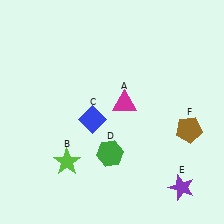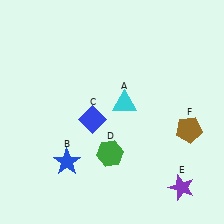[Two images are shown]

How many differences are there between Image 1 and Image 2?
There are 2 differences between the two images.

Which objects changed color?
A changed from magenta to cyan. B changed from lime to blue.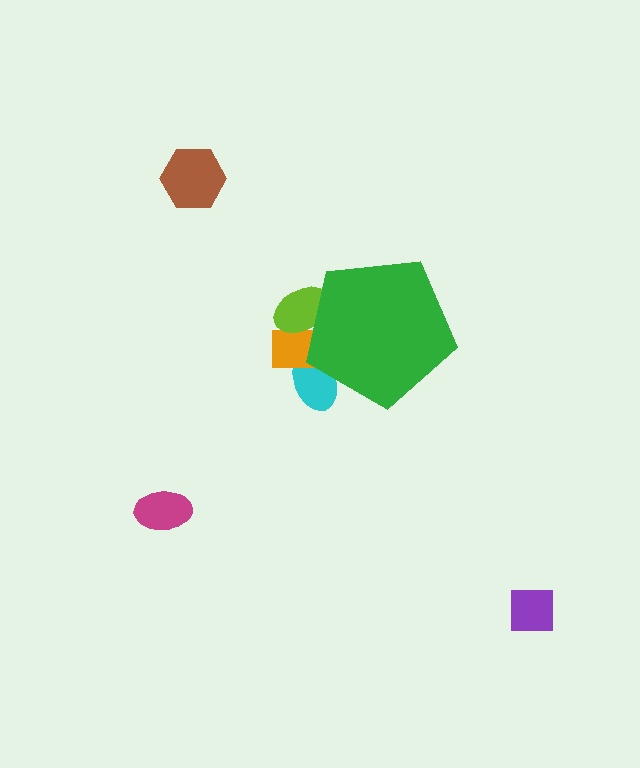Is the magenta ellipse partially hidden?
No, the magenta ellipse is fully visible.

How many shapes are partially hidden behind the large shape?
3 shapes are partially hidden.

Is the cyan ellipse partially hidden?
Yes, the cyan ellipse is partially hidden behind the green pentagon.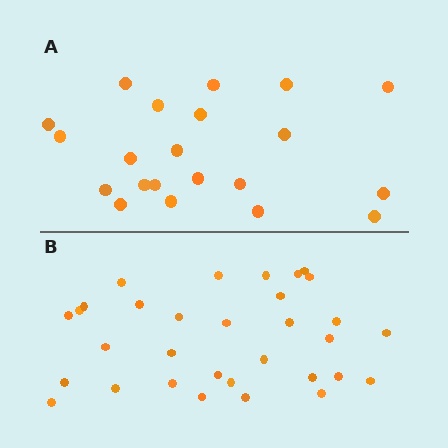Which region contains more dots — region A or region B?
Region B (the bottom region) has more dots.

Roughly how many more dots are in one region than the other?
Region B has roughly 12 or so more dots than region A.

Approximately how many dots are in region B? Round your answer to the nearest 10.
About 30 dots. (The exact count is 32, which rounds to 30.)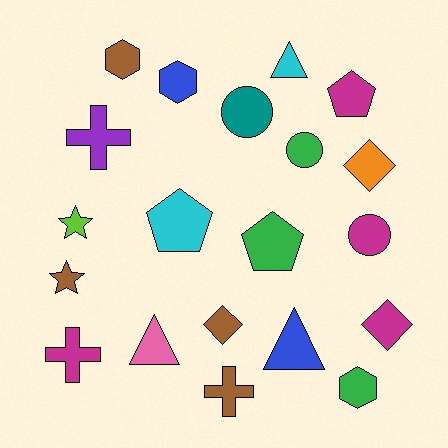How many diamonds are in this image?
There are 3 diamonds.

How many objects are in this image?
There are 20 objects.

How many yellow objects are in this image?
There are no yellow objects.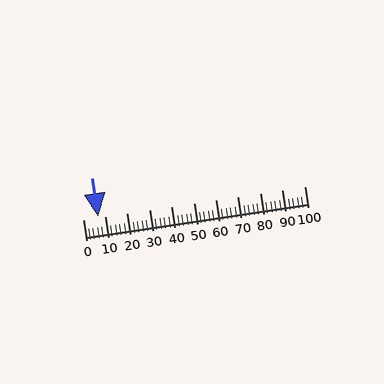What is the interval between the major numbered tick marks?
The major tick marks are spaced 10 units apart.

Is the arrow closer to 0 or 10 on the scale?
The arrow is closer to 10.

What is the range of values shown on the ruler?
The ruler shows values from 0 to 100.